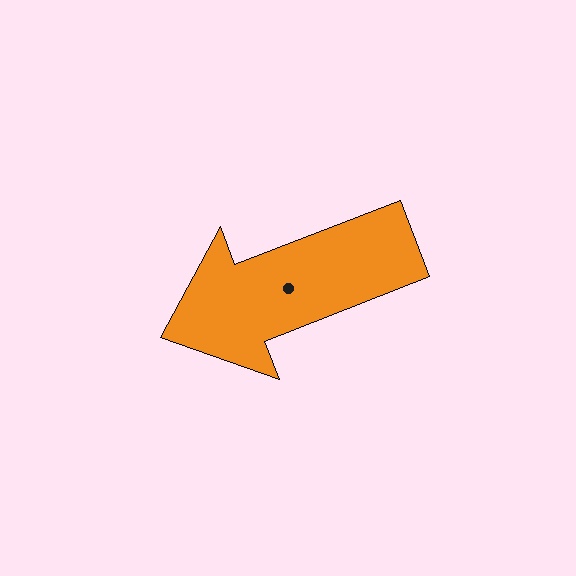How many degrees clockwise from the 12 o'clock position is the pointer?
Approximately 249 degrees.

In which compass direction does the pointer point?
West.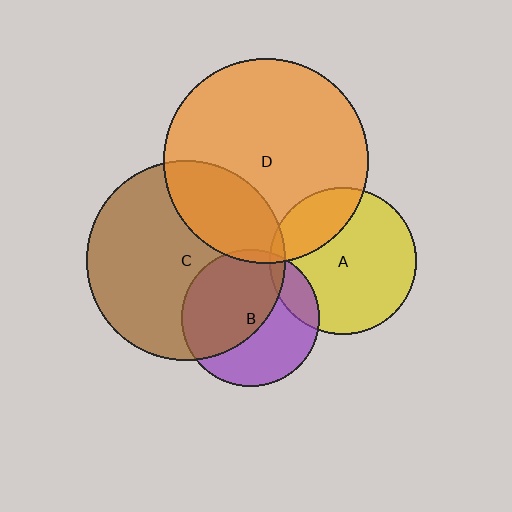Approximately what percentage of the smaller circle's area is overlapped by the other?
Approximately 5%.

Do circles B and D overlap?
Yes.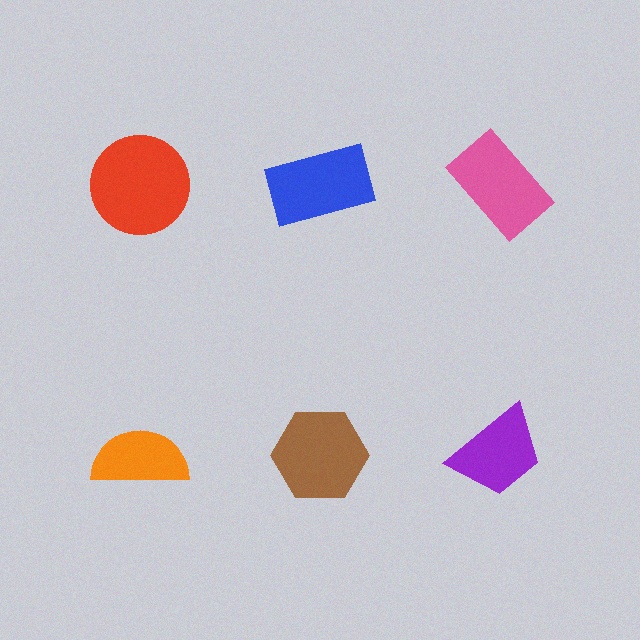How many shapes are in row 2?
3 shapes.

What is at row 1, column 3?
A pink rectangle.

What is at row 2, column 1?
An orange semicircle.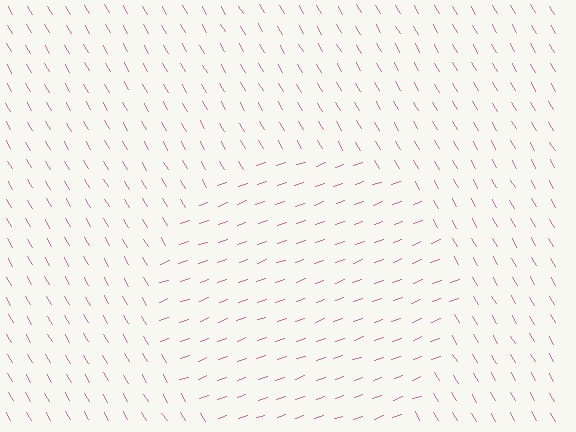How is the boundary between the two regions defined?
The boundary is defined purely by a change in line orientation (approximately 79 degrees difference). All lines are the same color and thickness.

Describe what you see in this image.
The image is filled with small pink line segments. A circle region in the image has lines oriented differently from the surrounding lines, creating a visible texture boundary.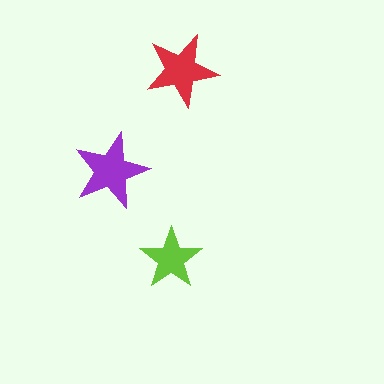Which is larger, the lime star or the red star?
The red one.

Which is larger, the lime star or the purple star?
The purple one.